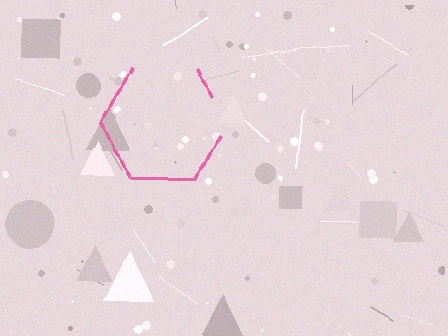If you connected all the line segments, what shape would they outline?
They would outline a hexagon.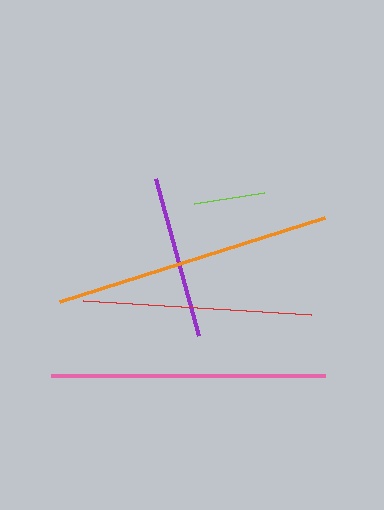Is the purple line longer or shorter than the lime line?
The purple line is longer than the lime line.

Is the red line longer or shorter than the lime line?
The red line is longer than the lime line.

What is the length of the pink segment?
The pink segment is approximately 274 pixels long.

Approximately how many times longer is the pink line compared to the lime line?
The pink line is approximately 3.9 times the length of the lime line.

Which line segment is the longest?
The orange line is the longest at approximately 279 pixels.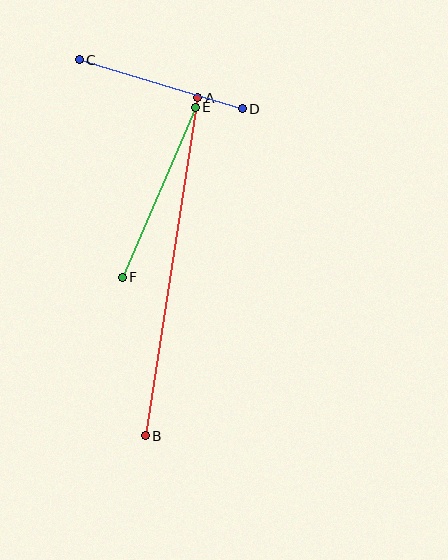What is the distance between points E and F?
The distance is approximately 185 pixels.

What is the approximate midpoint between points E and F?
The midpoint is at approximately (159, 192) pixels.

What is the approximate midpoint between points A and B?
The midpoint is at approximately (171, 267) pixels.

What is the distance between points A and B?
The distance is approximately 342 pixels.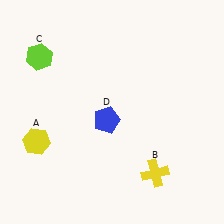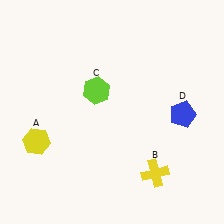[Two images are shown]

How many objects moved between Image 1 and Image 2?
2 objects moved between the two images.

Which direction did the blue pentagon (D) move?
The blue pentagon (D) moved right.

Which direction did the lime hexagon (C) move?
The lime hexagon (C) moved right.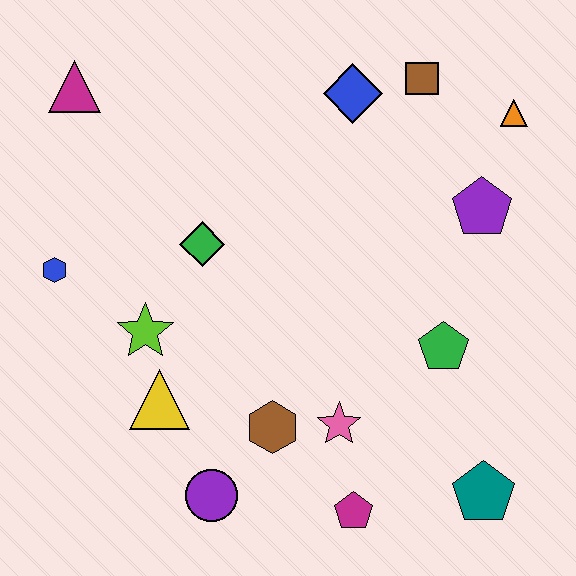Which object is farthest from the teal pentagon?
The magenta triangle is farthest from the teal pentagon.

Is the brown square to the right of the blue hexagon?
Yes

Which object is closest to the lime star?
The yellow triangle is closest to the lime star.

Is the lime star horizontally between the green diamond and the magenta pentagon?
No